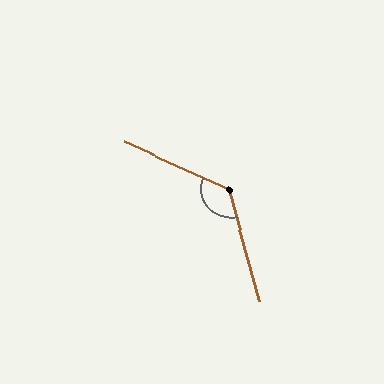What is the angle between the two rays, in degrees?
Approximately 129 degrees.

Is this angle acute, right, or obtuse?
It is obtuse.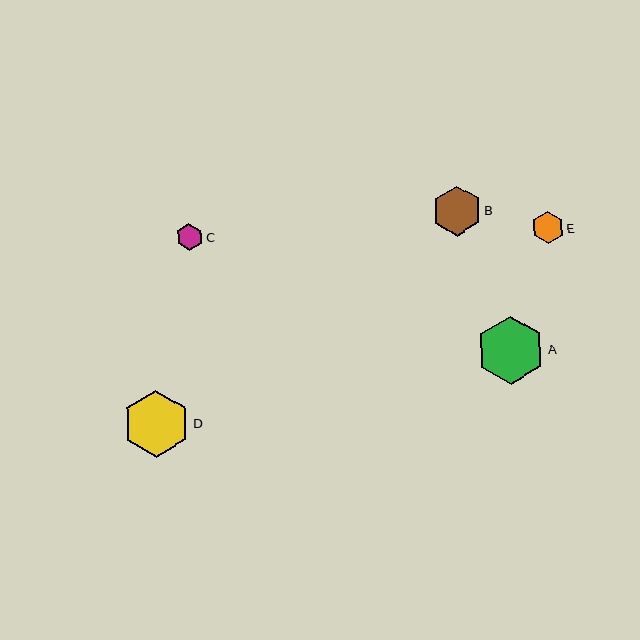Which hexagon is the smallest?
Hexagon C is the smallest with a size of approximately 27 pixels.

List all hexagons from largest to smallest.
From largest to smallest: A, D, B, E, C.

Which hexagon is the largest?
Hexagon A is the largest with a size of approximately 68 pixels.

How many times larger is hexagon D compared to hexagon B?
Hexagon D is approximately 1.4 times the size of hexagon B.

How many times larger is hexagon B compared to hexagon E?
Hexagon B is approximately 1.5 times the size of hexagon E.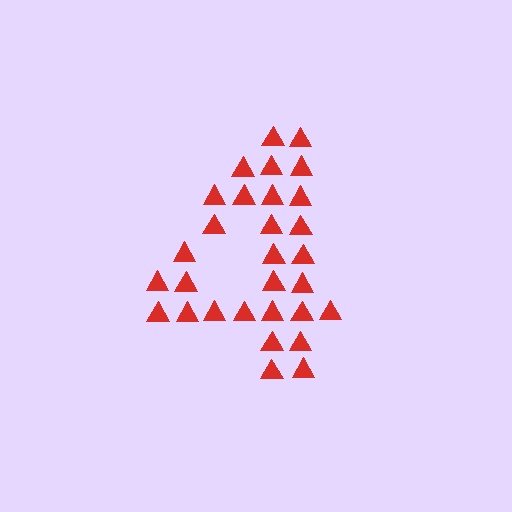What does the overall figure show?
The overall figure shows the digit 4.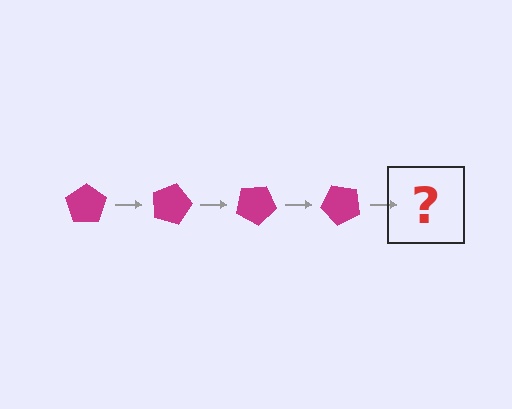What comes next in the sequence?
The next element should be a magenta pentagon rotated 60 degrees.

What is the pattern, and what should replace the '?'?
The pattern is that the pentagon rotates 15 degrees each step. The '?' should be a magenta pentagon rotated 60 degrees.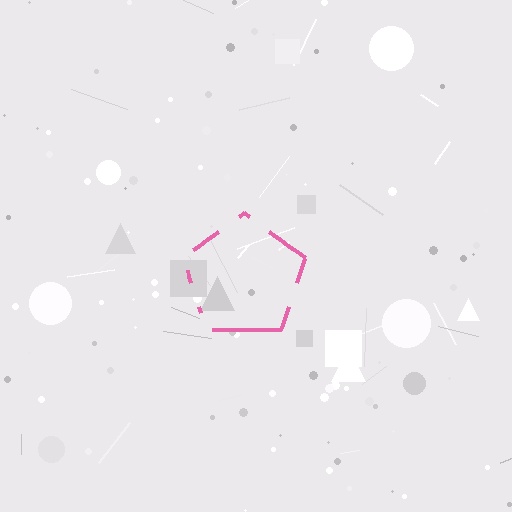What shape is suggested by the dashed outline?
The dashed outline suggests a pentagon.